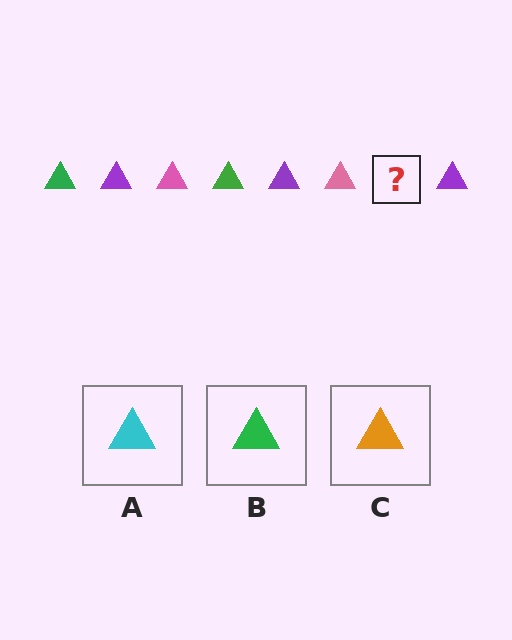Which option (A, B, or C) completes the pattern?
B.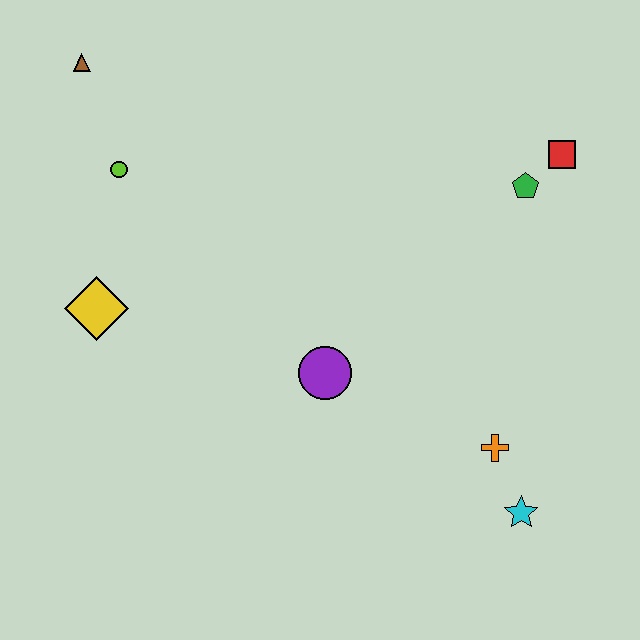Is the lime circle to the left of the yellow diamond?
No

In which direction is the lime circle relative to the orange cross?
The lime circle is to the left of the orange cross.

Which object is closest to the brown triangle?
The lime circle is closest to the brown triangle.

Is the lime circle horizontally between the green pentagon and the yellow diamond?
Yes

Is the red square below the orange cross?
No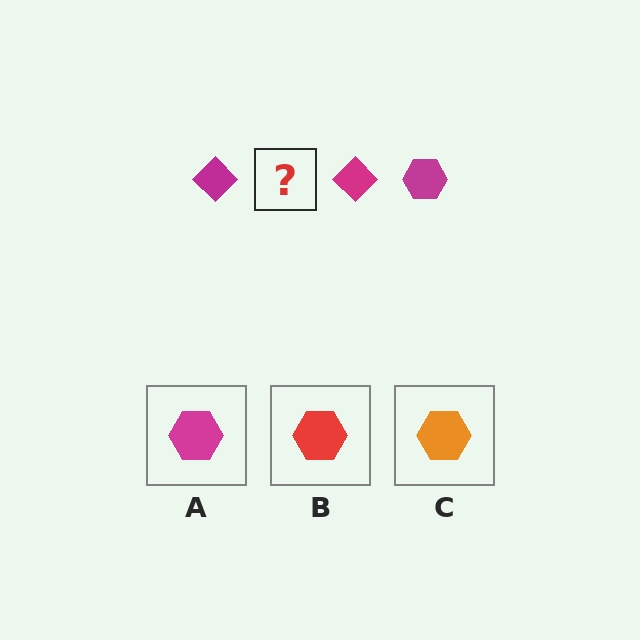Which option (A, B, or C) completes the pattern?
A.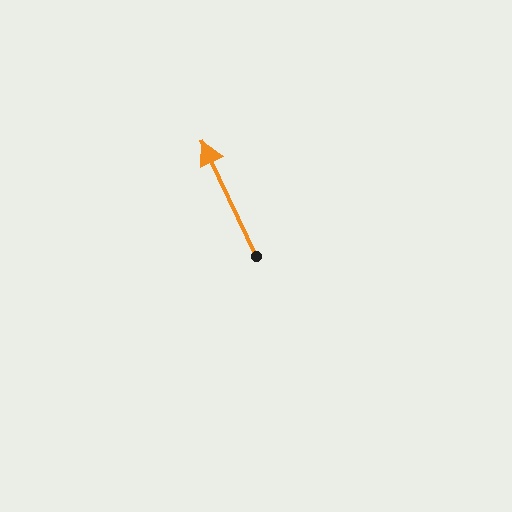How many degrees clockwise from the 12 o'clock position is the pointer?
Approximately 335 degrees.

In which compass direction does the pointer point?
Northwest.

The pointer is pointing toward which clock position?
Roughly 11 o'clock.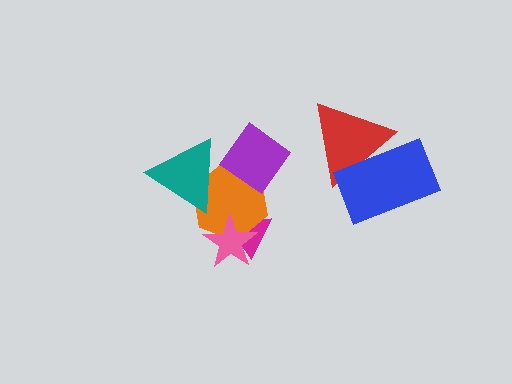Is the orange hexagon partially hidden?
Yes, it is partially covered by another shape.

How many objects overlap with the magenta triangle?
2 objects overlap with the magenta triangle.